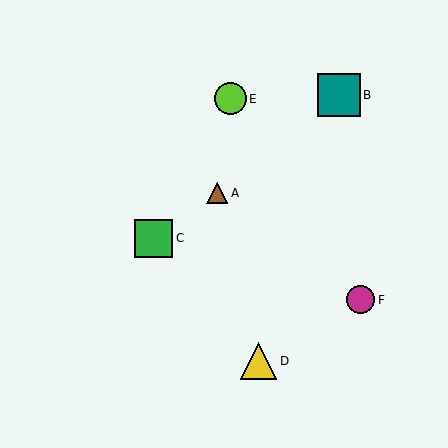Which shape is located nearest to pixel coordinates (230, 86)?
The lime circle (labeled E) at (230, 99) is nearest to that location.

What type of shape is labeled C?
Shape C is a green square.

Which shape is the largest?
The teal square (labeled B) is the largest.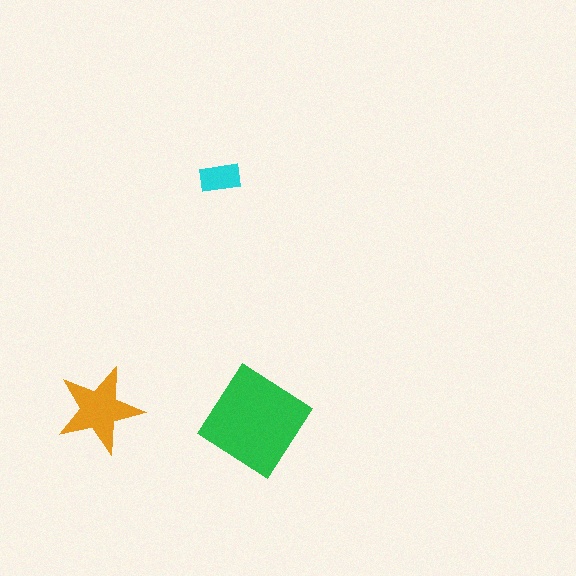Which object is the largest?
The green diamond.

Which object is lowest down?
The green diamond is bottommost.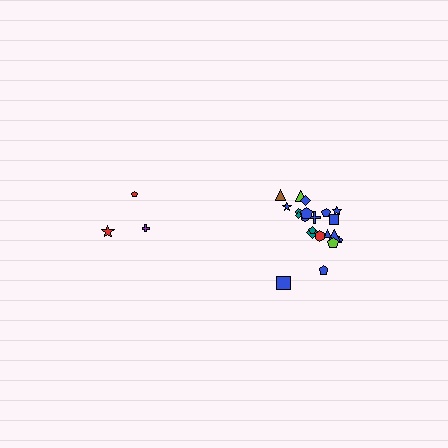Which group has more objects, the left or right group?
The right group.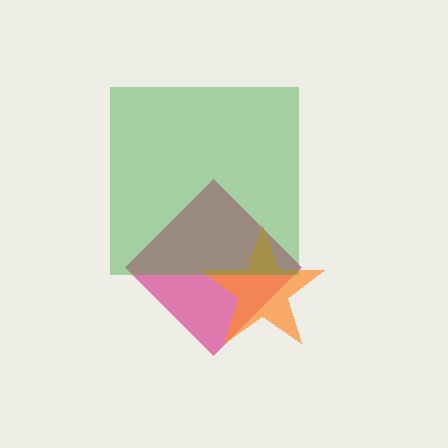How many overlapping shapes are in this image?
There are 3 overlapping shapes in the image.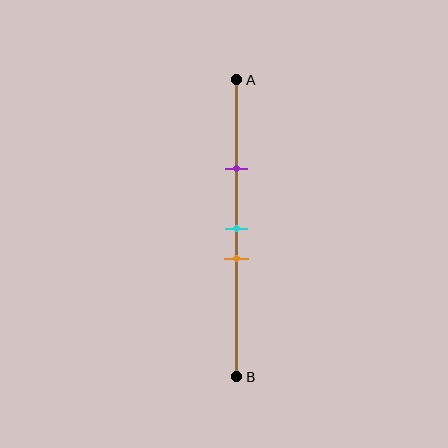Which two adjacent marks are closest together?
The cyan and orange marks are the closest adjacent pair.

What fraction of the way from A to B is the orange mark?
The orange mark is approximately 60% (0.6) of the way from A to B.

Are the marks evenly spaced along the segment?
No, the marks are not evenly spaced.